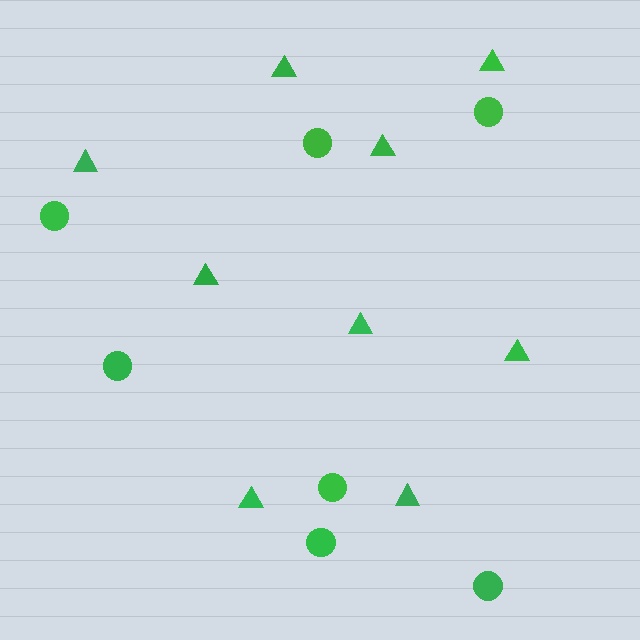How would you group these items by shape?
There are 2 groups: one group of circles (7) and one group of triangles (9).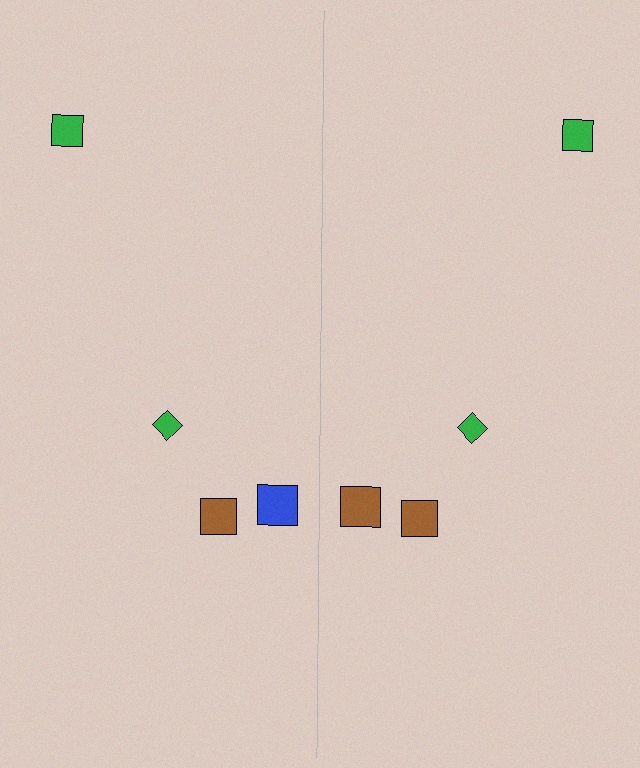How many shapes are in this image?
There are 8 shapes in this image.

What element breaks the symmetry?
The brown square on the right side breaks the symmetry — its mirror counterpart is blue.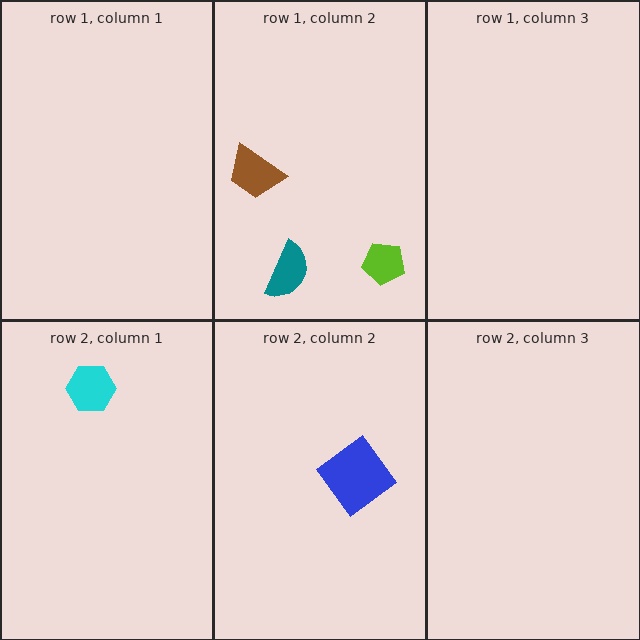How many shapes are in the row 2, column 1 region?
1.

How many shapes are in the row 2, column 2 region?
1.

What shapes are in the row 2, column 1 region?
The cyan hexagon.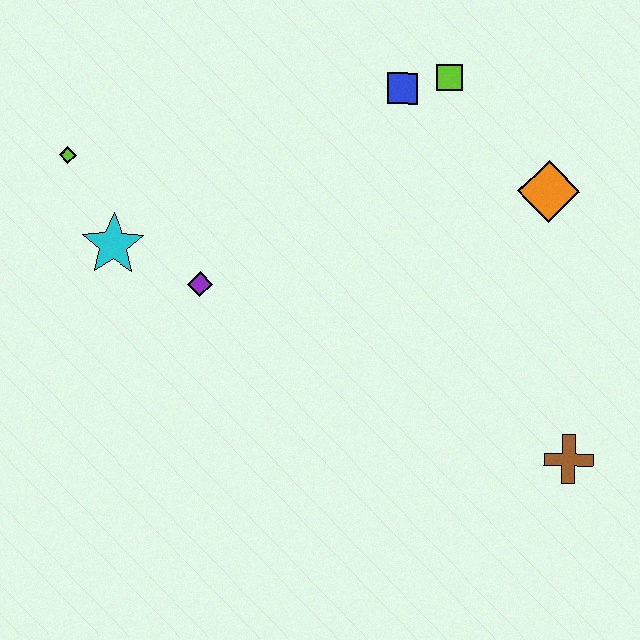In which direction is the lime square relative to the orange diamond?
The lime square is above the orange diamond.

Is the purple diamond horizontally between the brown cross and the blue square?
No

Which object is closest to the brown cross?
The orange diamond is closest to the brown cross.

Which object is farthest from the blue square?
The brown cross is farthest from the blue square.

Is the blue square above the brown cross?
Yes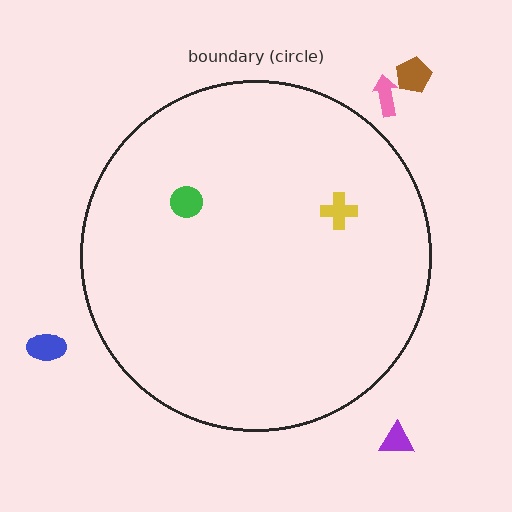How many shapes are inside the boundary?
2 inside, 4 outside.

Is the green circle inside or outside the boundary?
Inside.